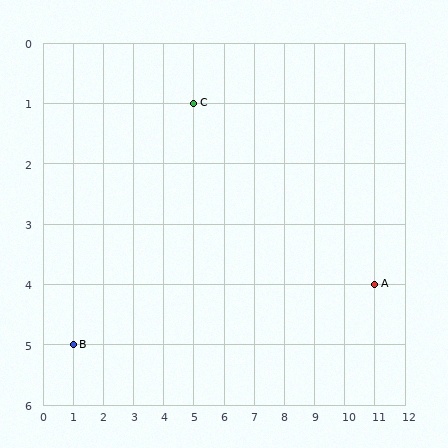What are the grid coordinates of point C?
Point C is at grid coordinates (5, 1).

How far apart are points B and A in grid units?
Points B and A are 10 columns and 1 row apart (about 10.0 grid units diagonally).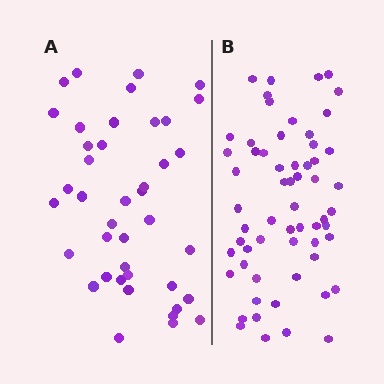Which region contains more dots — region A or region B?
Region B (the right region) has more dots.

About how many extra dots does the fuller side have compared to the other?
Region B has approximately 20 more dots than region A.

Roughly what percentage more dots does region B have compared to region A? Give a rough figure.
About 45% more.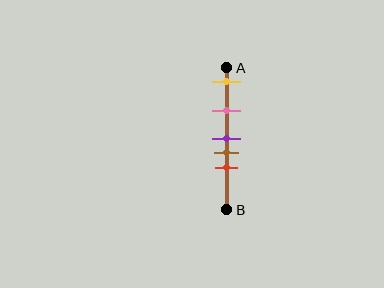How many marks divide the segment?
There are 5 marks dividing the segment.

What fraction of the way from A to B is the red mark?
The red mark is approximately 70% (0.7) of the way from A to B.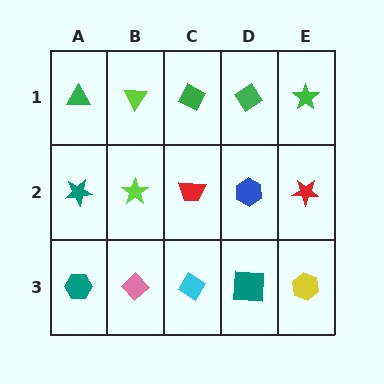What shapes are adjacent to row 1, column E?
A red star (row 2, column E), a green diamond (row 1, column D).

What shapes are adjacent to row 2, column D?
A green diamond (row 1, column D), a teal square (row 3, column D), a red trapezoid (row 2, column C), a red star (row 2, column E).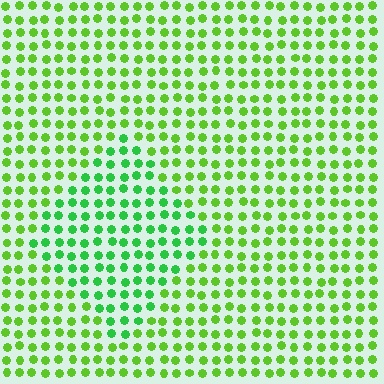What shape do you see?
I see a diamond.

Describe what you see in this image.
The image is filled with small lime elements in a uniform arrangement. A diamond-shaped region is visible where the elements are tinted to a slightly different hue, forming a subtle color boundary.